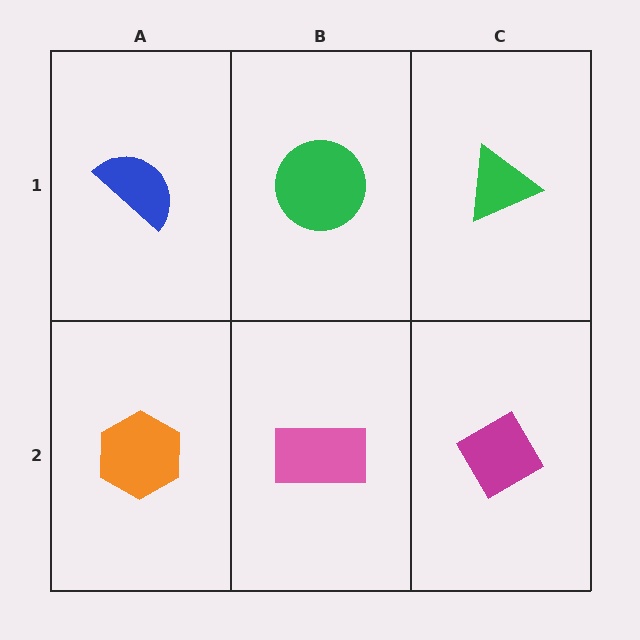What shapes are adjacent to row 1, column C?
A magenta diamond (row 2, column C), a green circle (row 1, column B).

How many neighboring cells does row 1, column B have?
3.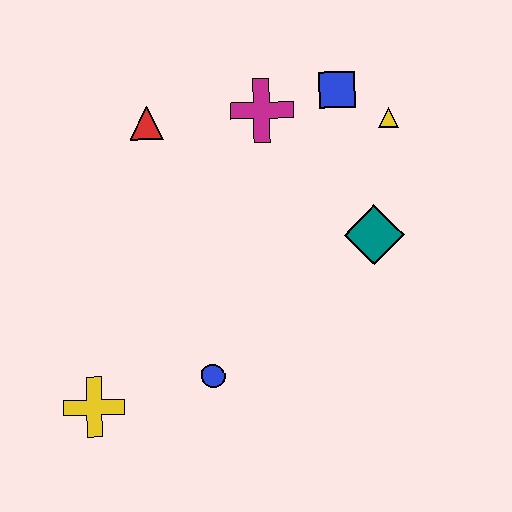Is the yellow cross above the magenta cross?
No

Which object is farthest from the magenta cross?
The yellow cross is farthest from the magenta cross.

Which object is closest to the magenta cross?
The blue square is closest to the magenta cross.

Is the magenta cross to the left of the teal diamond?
Yes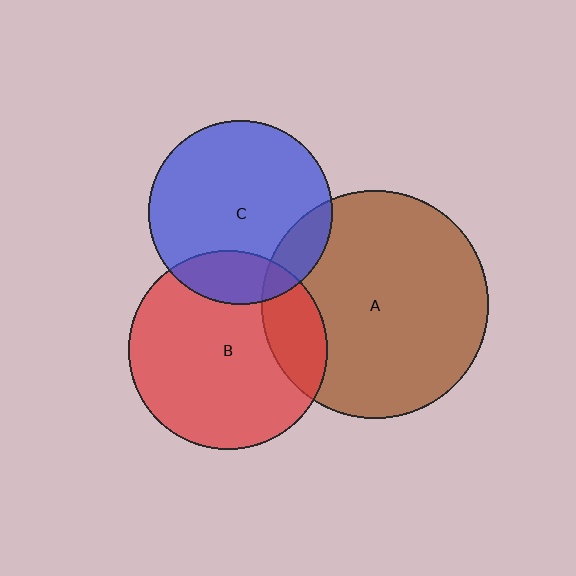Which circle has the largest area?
Circle A (brown).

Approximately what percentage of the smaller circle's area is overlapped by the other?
Approximately 15%.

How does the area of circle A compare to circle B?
Approximately 1.3 times.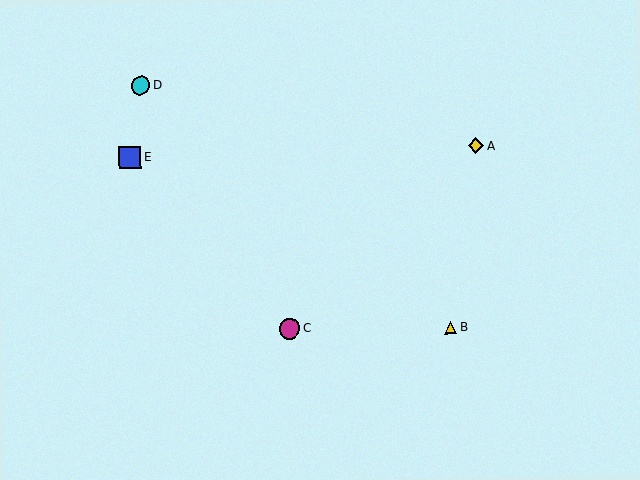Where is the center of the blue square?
The center of the blue square is at (130, 157).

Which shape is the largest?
The blue square (labeled E) is the largest.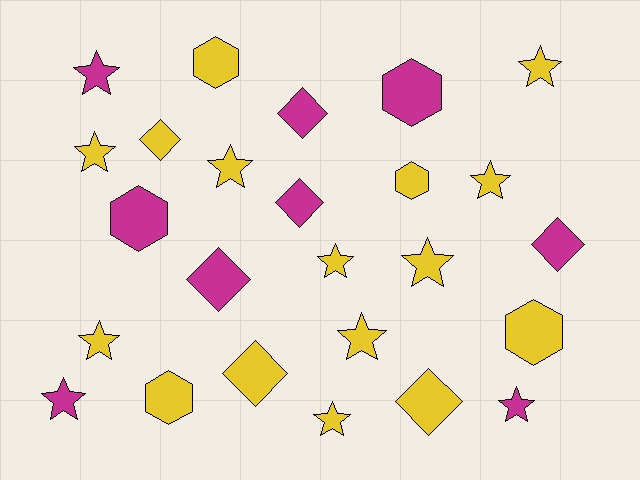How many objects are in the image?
There are 25 objects.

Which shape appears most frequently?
Star, with 12 objects.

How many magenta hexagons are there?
There are 2 magenta hexagons.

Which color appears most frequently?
Yellow, with 16 objects.